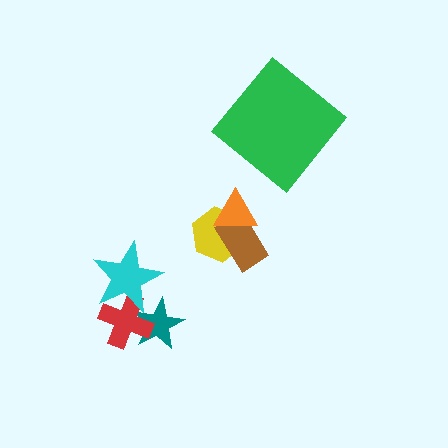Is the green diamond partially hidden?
No, no other shape covers it.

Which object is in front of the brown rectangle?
The orange triangle is in front of the brown rectangle.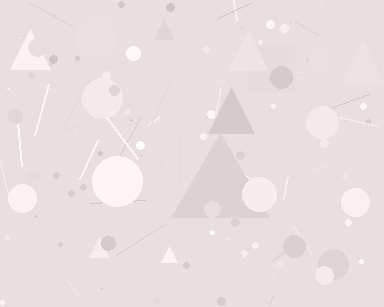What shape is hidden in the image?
A triangle is hidden in the image.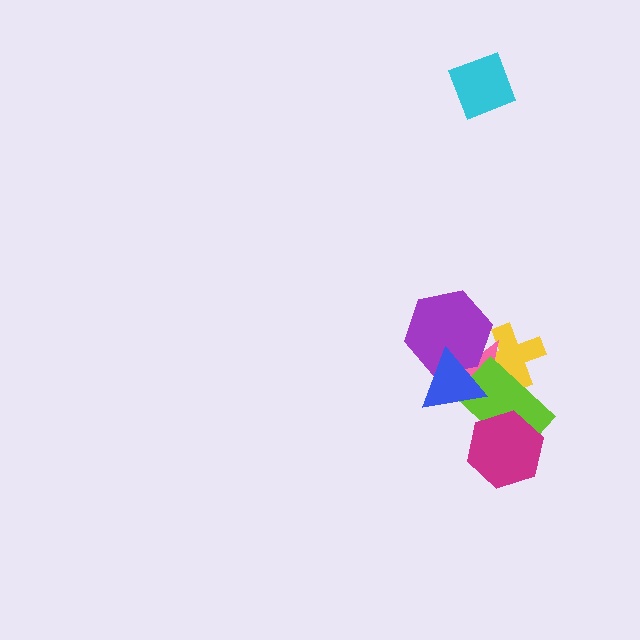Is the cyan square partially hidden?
No, no other shape covers it.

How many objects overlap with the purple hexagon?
3 objects overlap with the purple hexagon.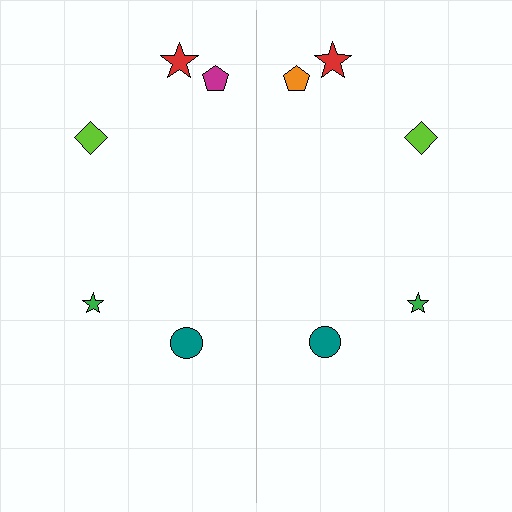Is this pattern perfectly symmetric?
No, the pattern is not perfectly symmetric. The orange pentagon on the right side breaks the symmetry — its mirror counterpart is magenta.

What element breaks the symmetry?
The orange pentagon on the right side breaks the symmetry — its mirror counterpart is magenta.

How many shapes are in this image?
There are 10 shapes in this image.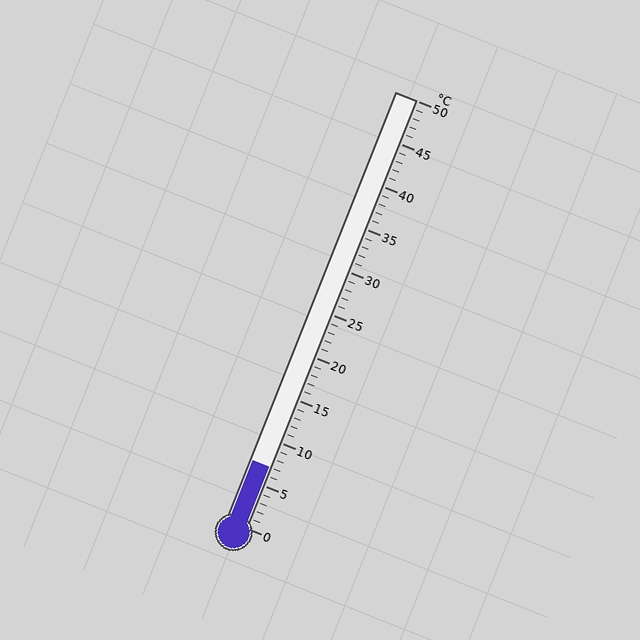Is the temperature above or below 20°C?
The temperature is below 20°C.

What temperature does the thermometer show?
The thermometer shows approximately 7°C.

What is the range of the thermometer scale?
The thermometer scale ranges from 0°C to 50°C.